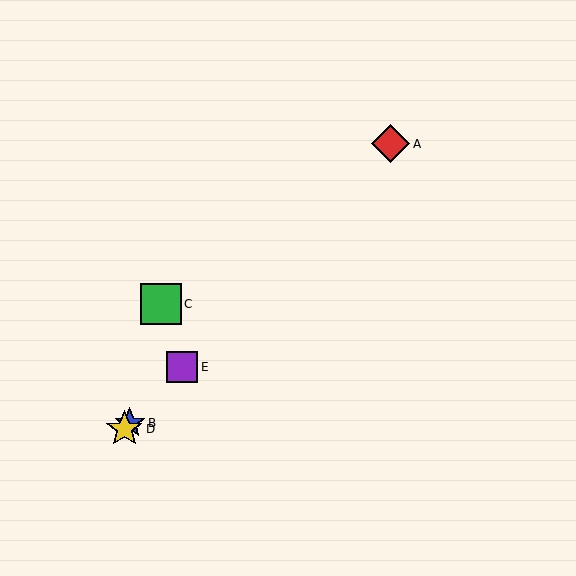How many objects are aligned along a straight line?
4 objects (A, B, D, E) are aligned along a straight line.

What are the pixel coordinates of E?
Object E is at (182, 367).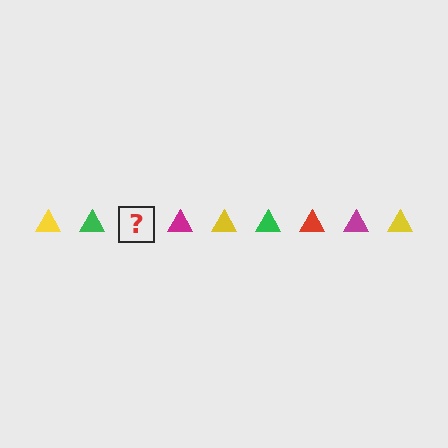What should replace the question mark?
The question mark should be replaced with a red triangle.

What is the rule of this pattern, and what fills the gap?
The rule is that the pattern cycles through yellow, green, red, magenta triangles. The gap should be filled with a red triangle.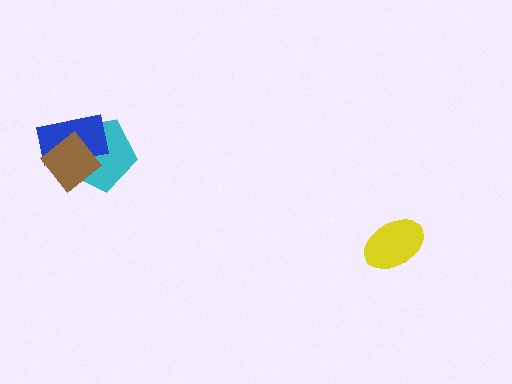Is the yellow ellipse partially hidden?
No, no other shape covers it.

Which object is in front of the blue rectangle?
The brown diamond is in front of the blue rectangle.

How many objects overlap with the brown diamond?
2 objects overlap with the brown diamond.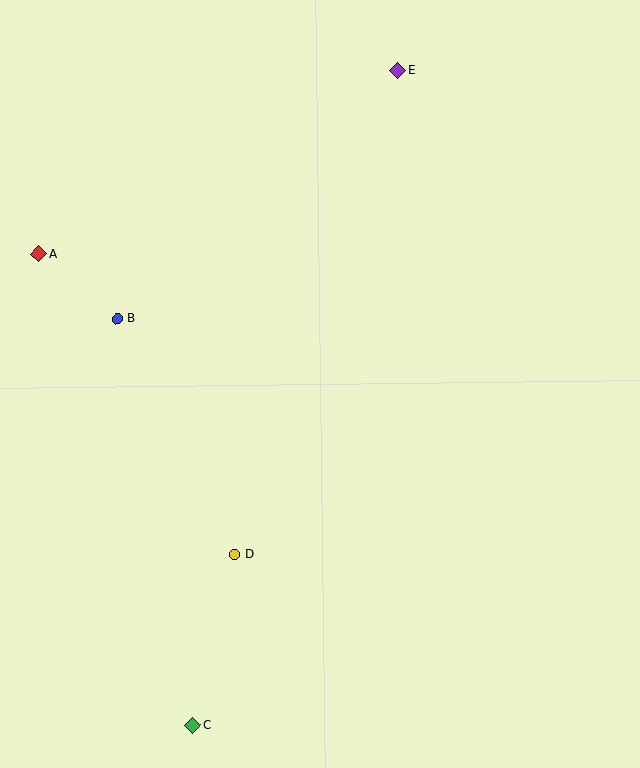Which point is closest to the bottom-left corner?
Point C is closest to the bottom-left corner.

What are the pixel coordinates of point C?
Point C is at (193, 725).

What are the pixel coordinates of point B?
Point B is at (117, 319).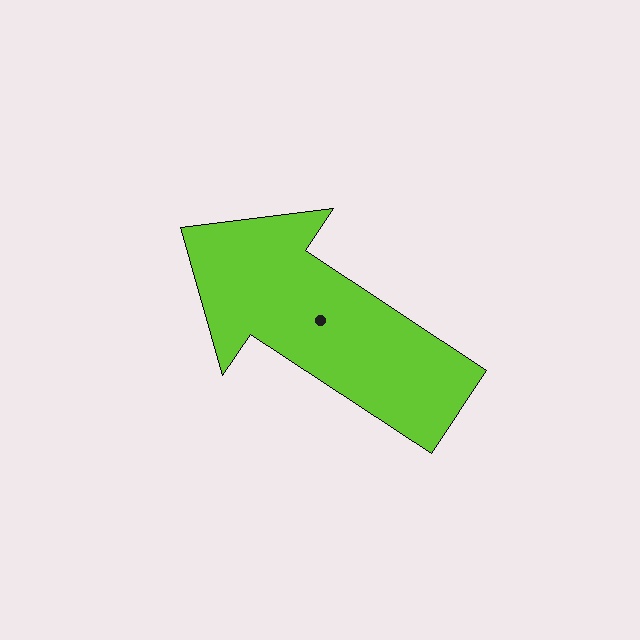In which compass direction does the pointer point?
Northwest.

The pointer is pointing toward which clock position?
Roughly 10 o'clock.